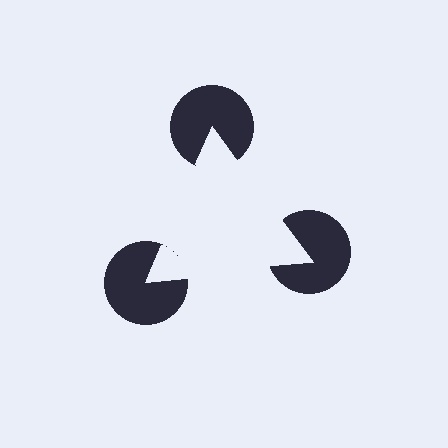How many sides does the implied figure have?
3 sides.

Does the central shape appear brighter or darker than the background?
It typically appears slightly brighter than the background, even though no actual brightness change is drawn.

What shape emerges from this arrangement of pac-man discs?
An illusory triangle — its edges are inferred from the aligned wedge cuts in the pac-man discs, not physically drawn.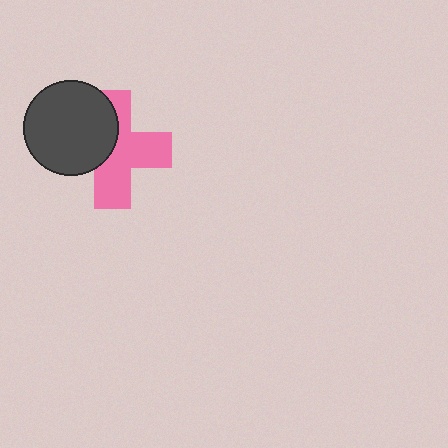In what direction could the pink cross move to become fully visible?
The pink cross could move right. That would shift it out from behind the dark gray circle entirely.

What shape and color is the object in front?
The object in front is a dark gray circle.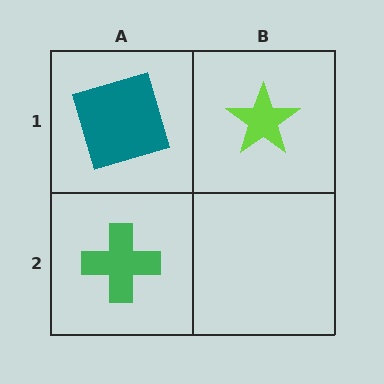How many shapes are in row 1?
2 shapes.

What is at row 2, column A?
A green cross.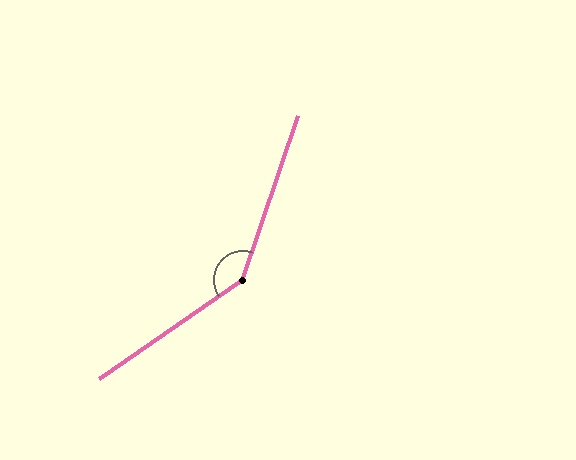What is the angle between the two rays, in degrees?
Approximately 143 degrees.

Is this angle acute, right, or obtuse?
It is obtuse.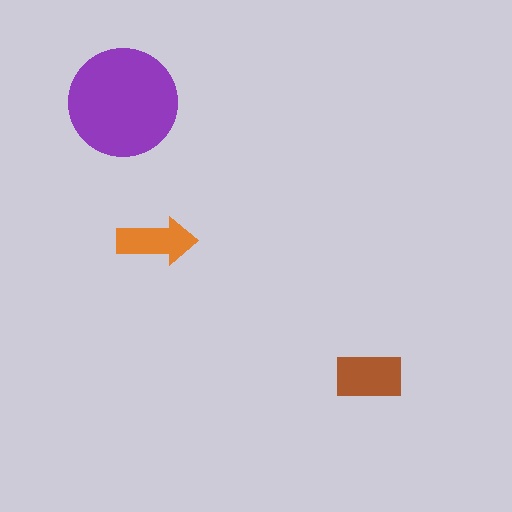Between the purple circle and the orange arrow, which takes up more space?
The purple circle.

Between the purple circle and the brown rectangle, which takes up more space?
The purple circle.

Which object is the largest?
The purple circle.